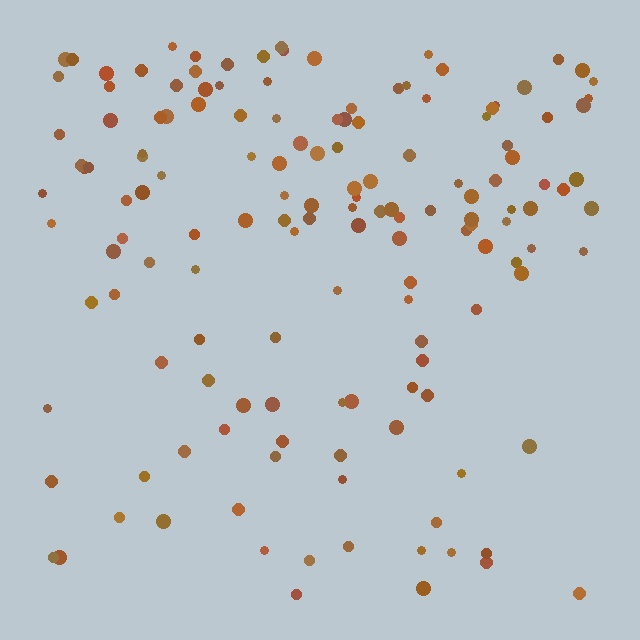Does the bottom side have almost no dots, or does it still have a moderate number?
Still a moderate number, just noticeably fewer than the top.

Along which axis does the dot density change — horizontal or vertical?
Vertical.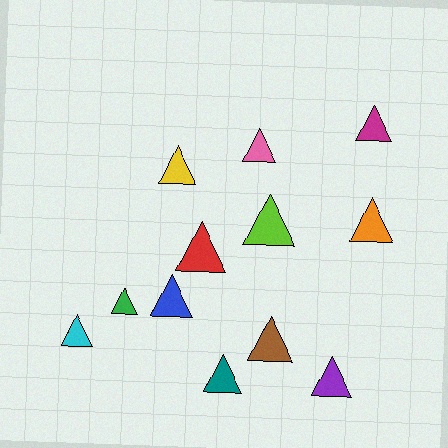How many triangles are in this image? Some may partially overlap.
There are 12 triangles.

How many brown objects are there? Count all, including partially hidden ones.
There is 1 brown object.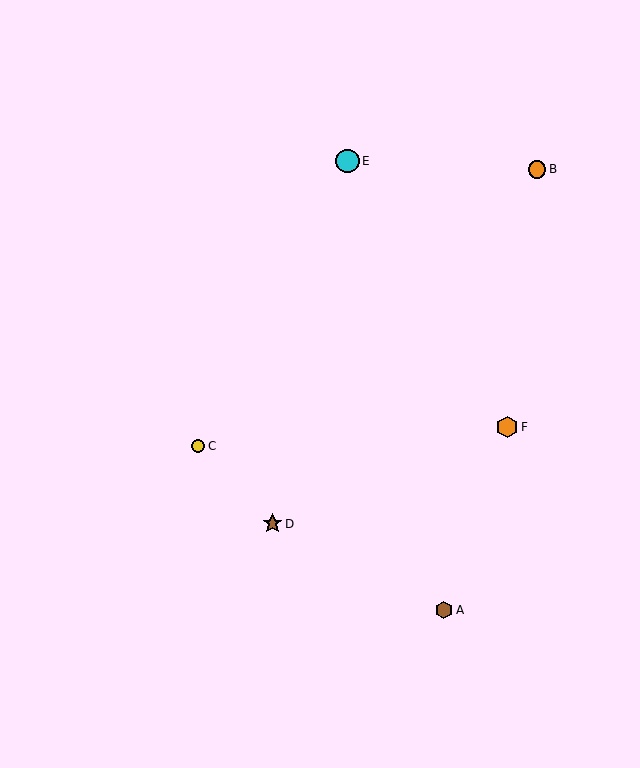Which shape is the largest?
The cyan circle (labeled E) is the largest.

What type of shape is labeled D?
Shape D is a brown star.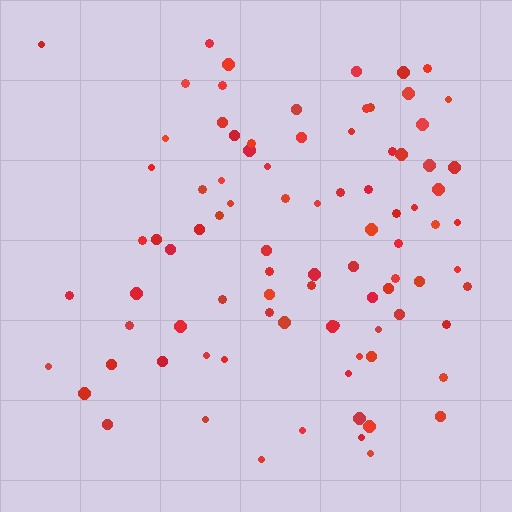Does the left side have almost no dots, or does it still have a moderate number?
Still a moderate number, just noticeably fewer than the right.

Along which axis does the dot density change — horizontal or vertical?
Horizontal.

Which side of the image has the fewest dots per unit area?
The left.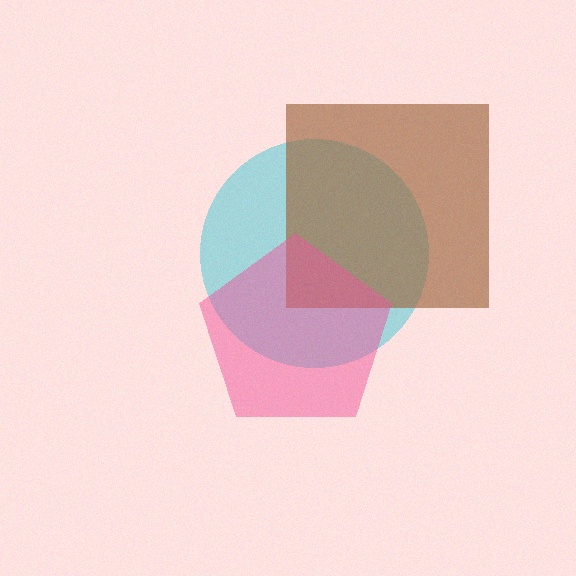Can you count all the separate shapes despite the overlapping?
Yes, there are 3 separate shapes.